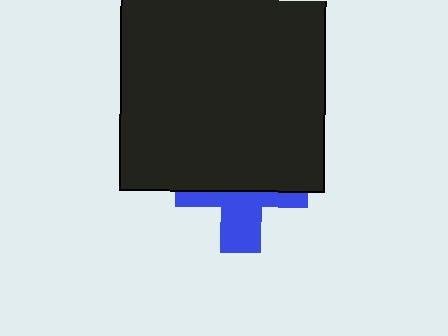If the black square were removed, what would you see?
You would see the complete blue cross.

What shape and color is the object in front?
The object in front is a black square.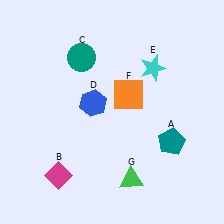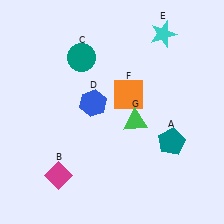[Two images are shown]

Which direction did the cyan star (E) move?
The cyan star (E) moved up.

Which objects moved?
The objects that moved are: the cyan star (E), the green triangle (G).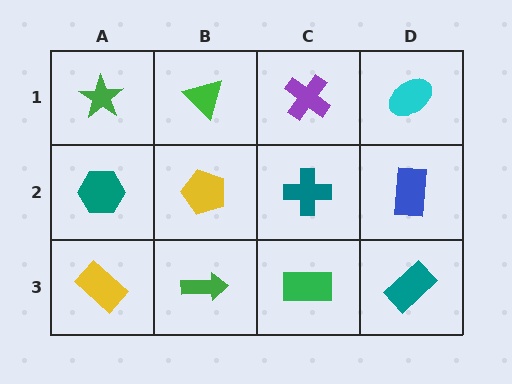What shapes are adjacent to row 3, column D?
A blue rectangle (row 2, column D), a green rectangle (row 3, column C).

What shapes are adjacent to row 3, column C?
A teal cross (row 2, column C), a green arrow (row 3, column B), a teal rectangle (row 3, column D).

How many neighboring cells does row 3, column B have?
3.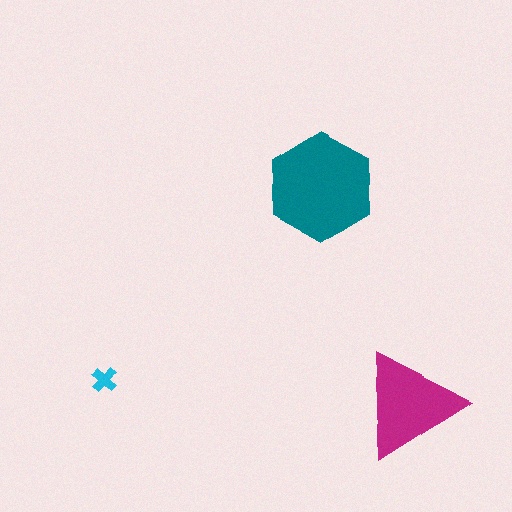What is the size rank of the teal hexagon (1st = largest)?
1st.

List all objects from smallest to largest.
The cyan cross, the magenta triangle, the teal hexagon.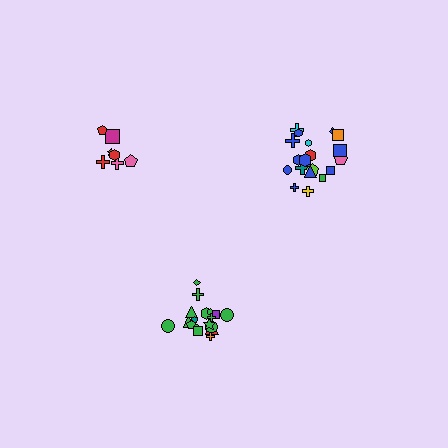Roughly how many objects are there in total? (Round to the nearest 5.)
Roughly 45 objects in total.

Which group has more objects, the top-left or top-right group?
The top-right group.